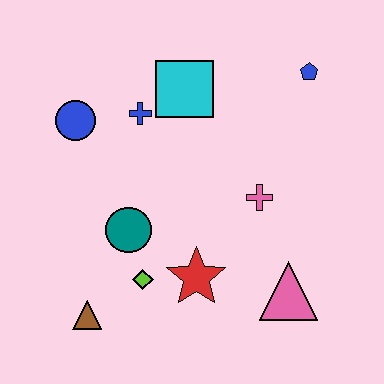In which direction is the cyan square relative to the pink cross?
The cyan square is above the pink cross.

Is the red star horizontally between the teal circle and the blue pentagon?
Yes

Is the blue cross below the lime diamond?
No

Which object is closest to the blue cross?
The cyan square is closest to the blue cross.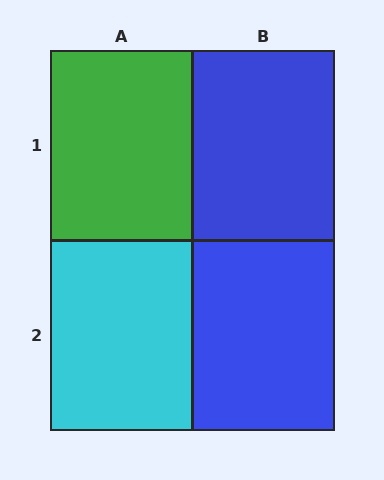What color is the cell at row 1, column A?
Green.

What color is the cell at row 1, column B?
Blue.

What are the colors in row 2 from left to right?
Cyan, blue.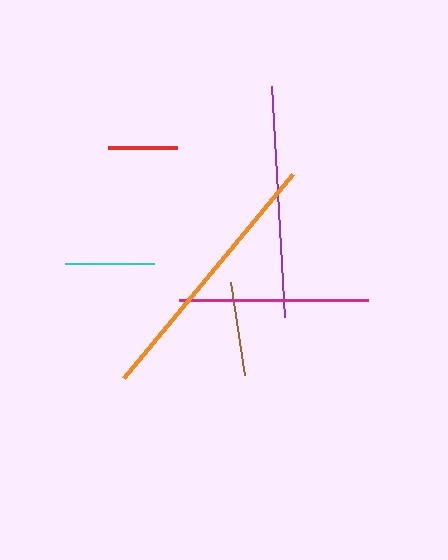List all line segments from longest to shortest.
From longest to shortest: orange, purple, magenta, brown, cyan, red.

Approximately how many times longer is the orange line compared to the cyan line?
The orange line is approximately 3.0 times the length of the cyan line.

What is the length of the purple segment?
The purple segment is approximately 231 pixels long.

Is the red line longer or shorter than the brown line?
The brown line is longer than the red line.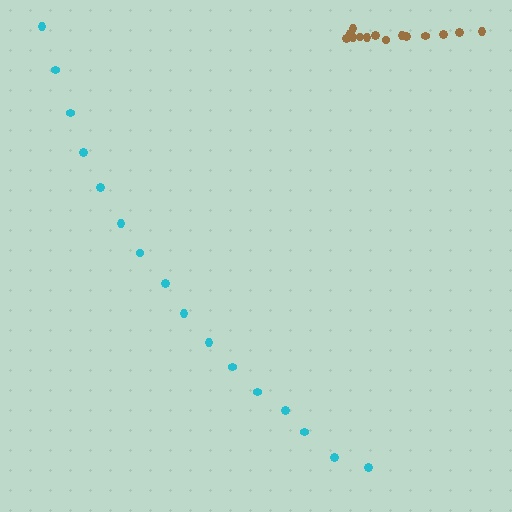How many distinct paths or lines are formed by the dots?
There are 2 distinct paths.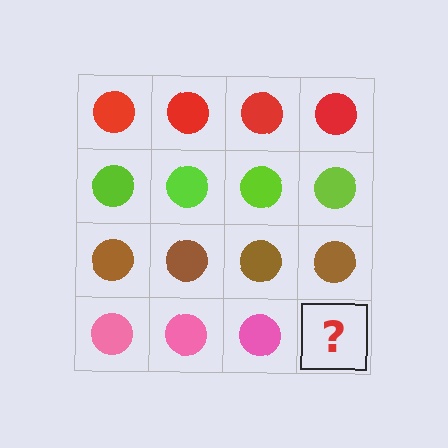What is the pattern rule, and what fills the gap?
The rule is that each row has a consistent color. The gap should be filled with a pink circle.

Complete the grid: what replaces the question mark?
The question mark should be replaced with a pink circle.